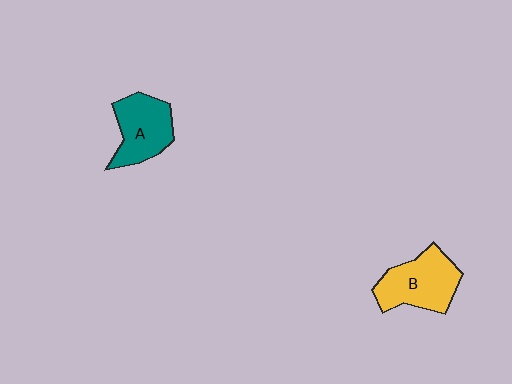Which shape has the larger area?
Shape B (yellow).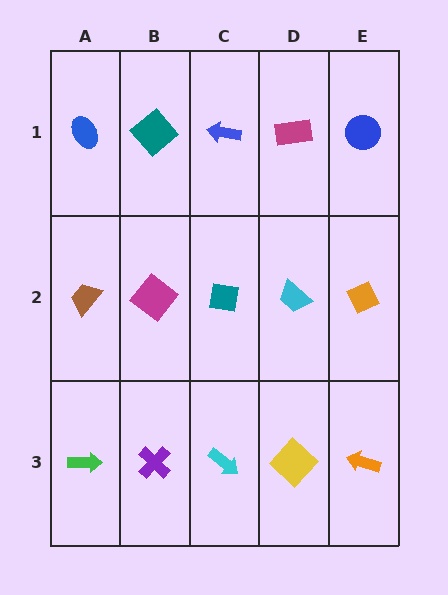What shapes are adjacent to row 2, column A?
A blue ellipse (row 1, column A), a green arrow (row 3, column A), a magenta diamond (row 2, column B).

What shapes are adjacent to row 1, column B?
A magenta diamond (row 2, column B), a blue ellipse (row 1, column A), a blue arrow (row 1, column C).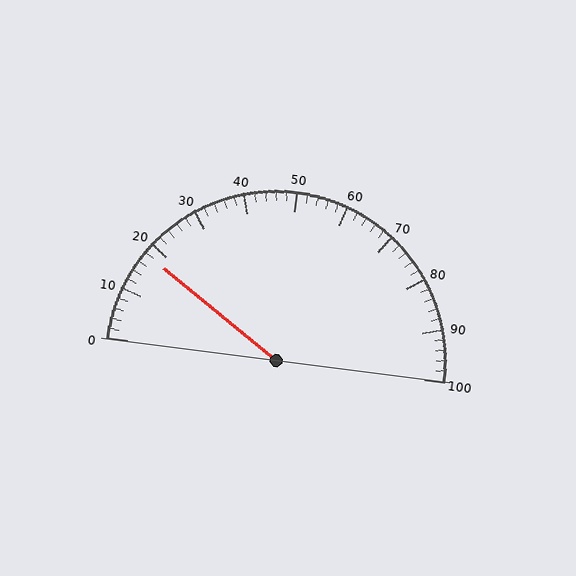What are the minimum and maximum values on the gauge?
The gauge ranges from 0 to 100.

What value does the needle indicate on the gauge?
The needle indicates approximately 18.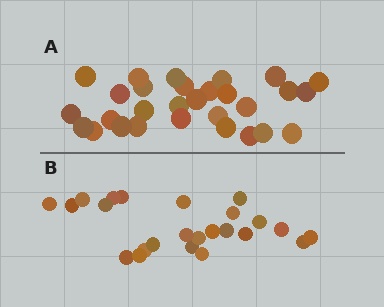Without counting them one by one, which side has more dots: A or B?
Region A (the top region) has more dots.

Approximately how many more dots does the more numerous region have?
Region A has about 5 more dots than region B.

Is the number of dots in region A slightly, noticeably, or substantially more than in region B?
Region A has only slightly more — the two regions are fairly close. The ratio is roughly 1.2 to 1.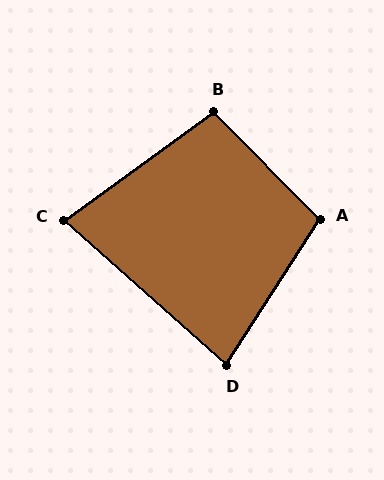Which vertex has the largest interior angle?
A, at approximately 103 degrees.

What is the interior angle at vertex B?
Approximately 99 degrees (obtuse).